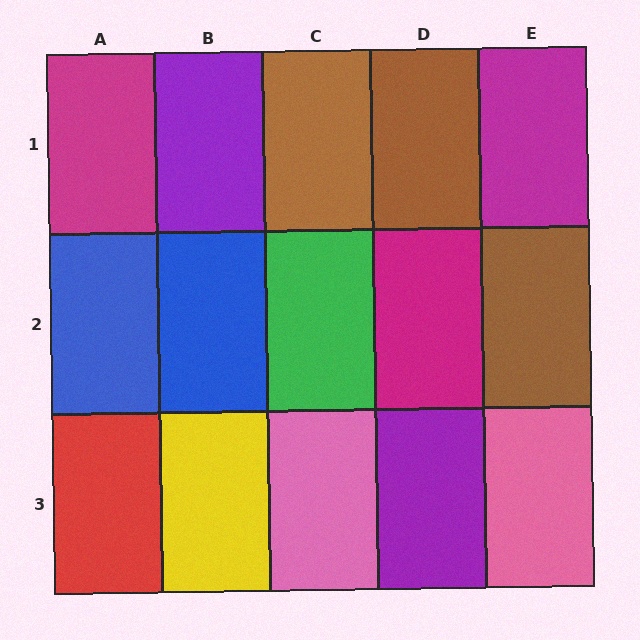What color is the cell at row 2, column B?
Blue.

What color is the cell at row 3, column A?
Red.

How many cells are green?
1 cell is green.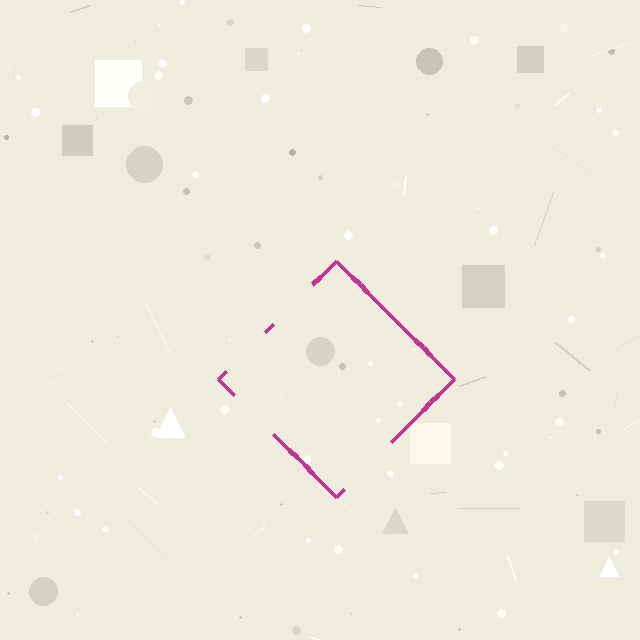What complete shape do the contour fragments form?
The contour fragments form a diamond.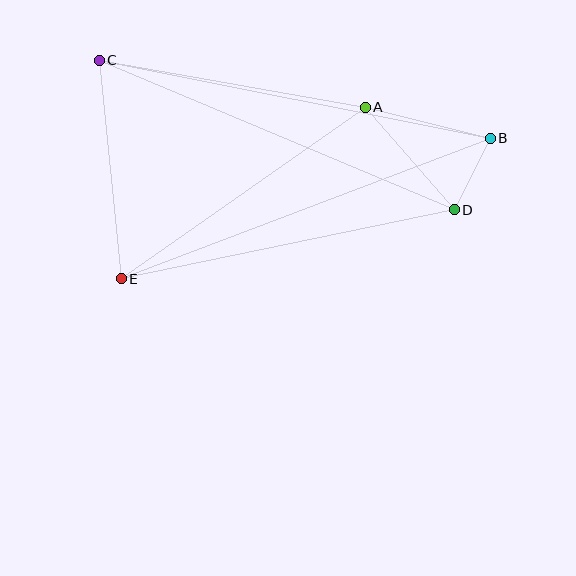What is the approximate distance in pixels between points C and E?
The distance between C and E is approximately 219 pixels.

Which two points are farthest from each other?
Points B and C are farthest from each other.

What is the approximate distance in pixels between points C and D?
The distance between C and D is approximately 385 pixels.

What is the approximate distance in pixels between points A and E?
The distance between A and E is approximately 298 pixels.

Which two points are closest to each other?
Points B and D are closest to each other.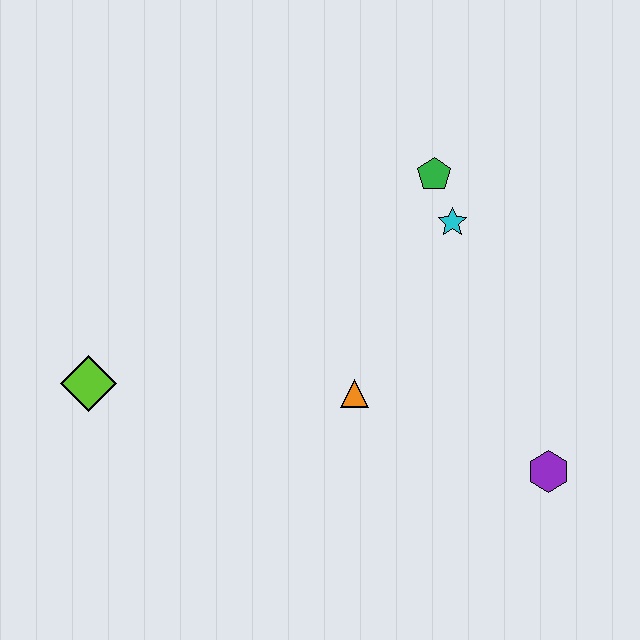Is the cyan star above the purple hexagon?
Yes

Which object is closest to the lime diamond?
The orange triangle is closest to the lime diamond.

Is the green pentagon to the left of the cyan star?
Yes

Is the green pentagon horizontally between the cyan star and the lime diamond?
Yes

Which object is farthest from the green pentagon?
The lime diamond is farthest from the green pentagon.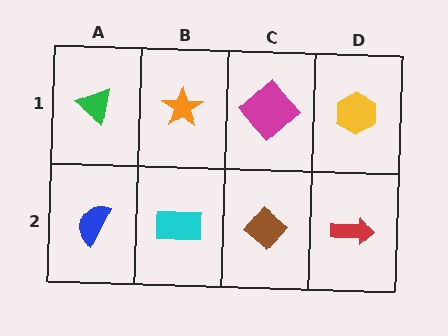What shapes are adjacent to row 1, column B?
A cyan rectangle (row 2, column B), a green triangle (row 1, column A), a magenta diamond (row 1, column C).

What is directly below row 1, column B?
A cyan rectangle.